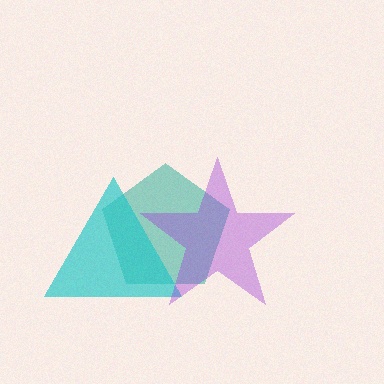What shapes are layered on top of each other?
The layered shapes are: a teal pentagon, a cyan triangle, a purple star.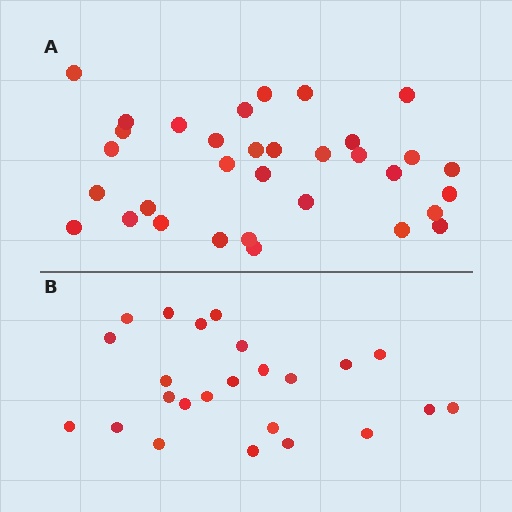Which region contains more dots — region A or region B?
Region A (the top region) has more dots.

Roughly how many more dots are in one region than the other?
Region A has roughly 8 or so more dots than region B.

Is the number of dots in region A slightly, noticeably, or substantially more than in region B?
Region A has noticeably more, but not dramatically so. The ratio is roughly 1.4 to 1.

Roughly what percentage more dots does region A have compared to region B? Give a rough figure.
About 40% more.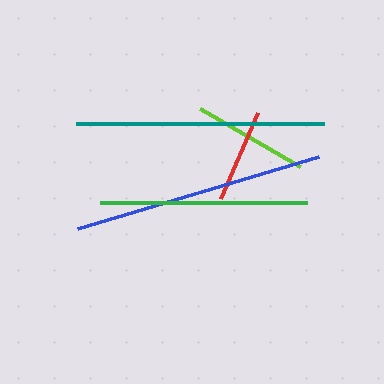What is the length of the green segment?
The green segment is approximately 207 pixels long.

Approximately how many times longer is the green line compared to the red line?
The green line is approximately 2.2 times the length of the red line.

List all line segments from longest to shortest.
From longest to shortest: blue, teal, green, lime, red.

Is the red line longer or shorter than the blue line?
The blue line is longer than the red line.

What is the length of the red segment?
The red segment is approximately 93 pixels long.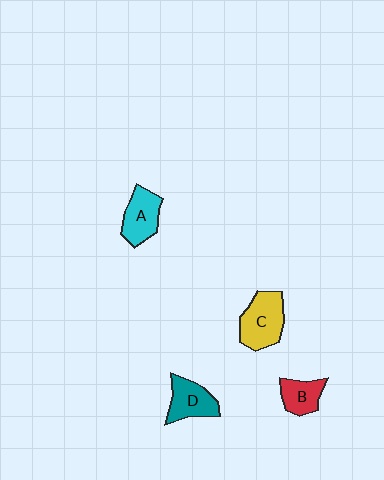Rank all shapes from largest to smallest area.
From largest to smallest: C (yellow), A (cyan), D (teal), B (red).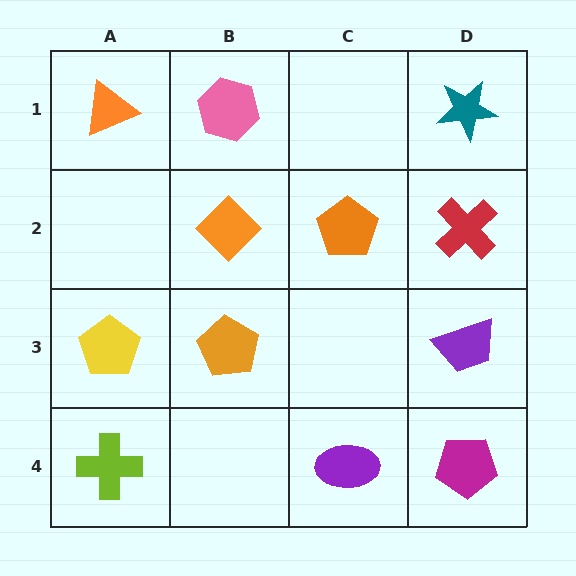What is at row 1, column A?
An orange triangle.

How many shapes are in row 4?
3 shapes.